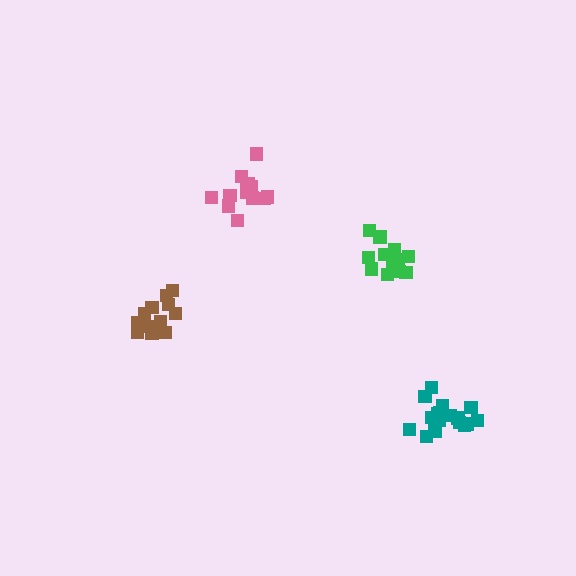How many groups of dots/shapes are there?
There are 4 groups.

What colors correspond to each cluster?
The clusters are colored: green, pink, brown, teal.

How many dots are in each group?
Group 1: 14 dots, Group 2: 13 dots, Group 3: 13 dots, Group 4: 17 dots (57 total).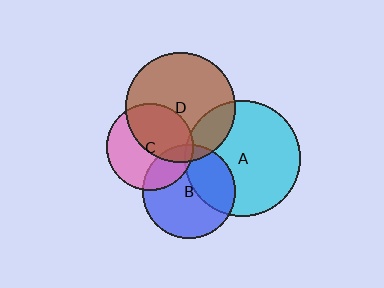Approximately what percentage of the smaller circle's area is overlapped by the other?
Approximately 25%.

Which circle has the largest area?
Circle A (cyan).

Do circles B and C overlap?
Yes.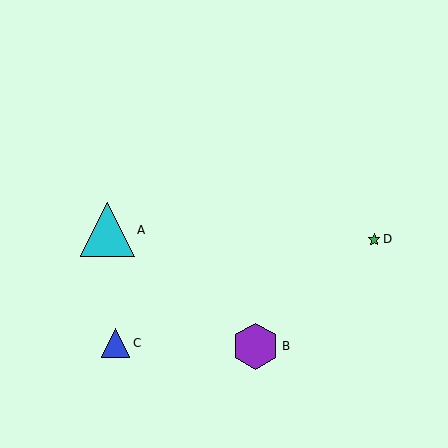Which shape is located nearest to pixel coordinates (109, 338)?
The blue triangle (labeled C) at (115, 343) is nearest to that location.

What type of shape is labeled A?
Shape A is a cyan triangle.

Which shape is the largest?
The cyan triangle (labeled A) is the largest.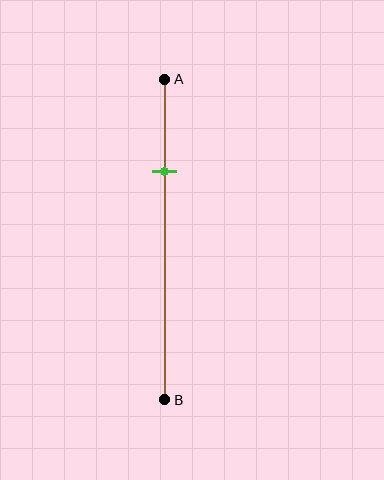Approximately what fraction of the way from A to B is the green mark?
The green mark is approximately 30% of the way from A to B.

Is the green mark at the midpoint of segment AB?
No, the mark is at about 30% from A, not at the 50% midpoint.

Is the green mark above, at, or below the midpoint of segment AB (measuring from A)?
The green mark is above the midpoint of segment AB.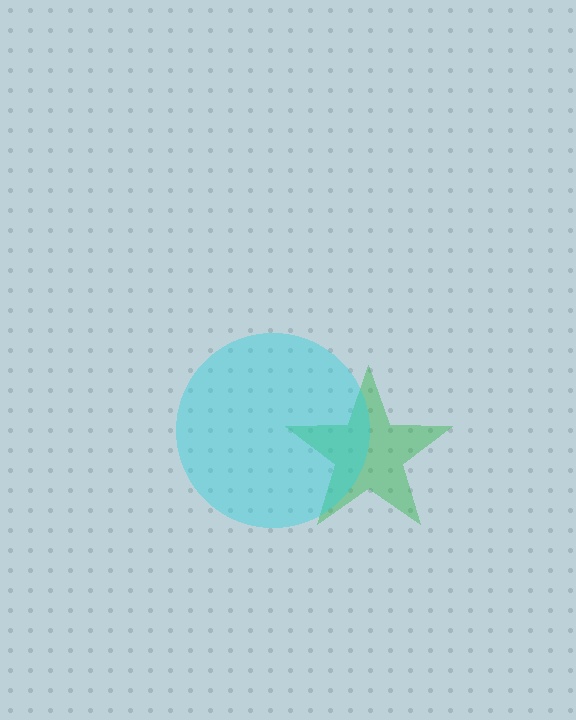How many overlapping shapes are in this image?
There are 2 overlapping shapes in the image.